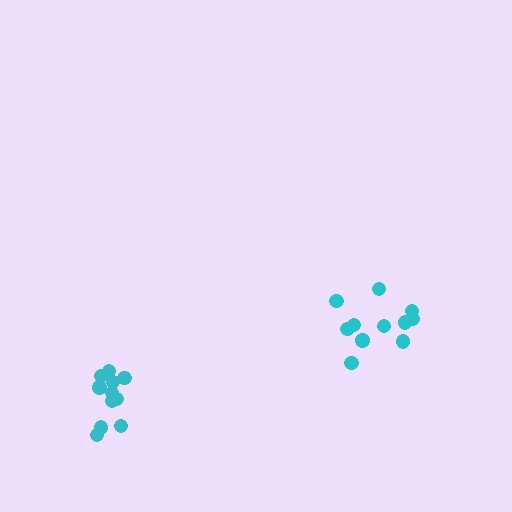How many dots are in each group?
Group 1: 11 dots, Group 2: 12 dots (23 total).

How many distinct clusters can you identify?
There are 2 distinct clusters.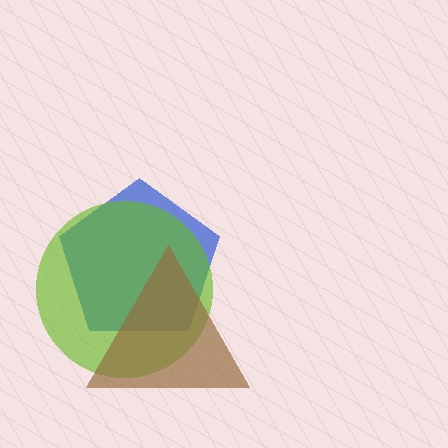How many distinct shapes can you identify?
There are 3 distinct shapes: a blue pentagon, a lime circle, a brown triangle.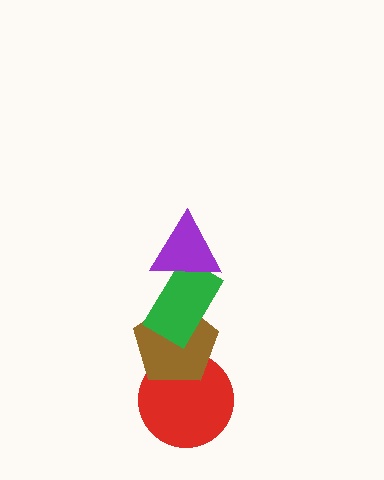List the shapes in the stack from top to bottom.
From top to bottom: the purple triangle, the green rectangle, the brown pentagon, the red circle.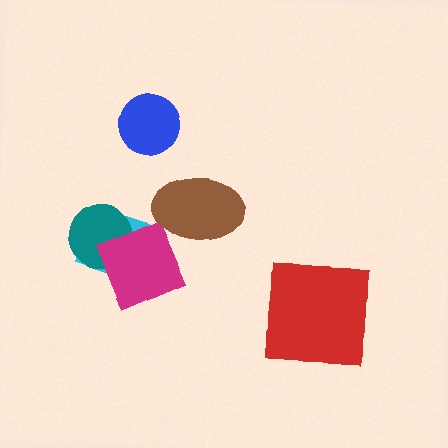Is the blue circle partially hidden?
No, no other shape covers it.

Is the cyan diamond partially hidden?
Yes, it is partially covered by another shape.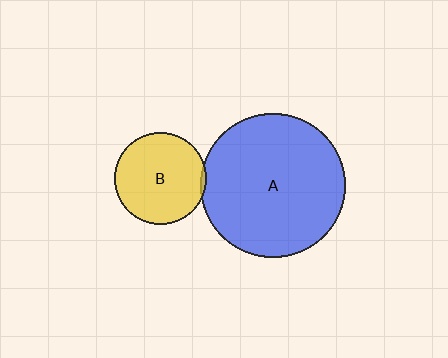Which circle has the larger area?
Circle A (blue).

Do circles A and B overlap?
Yes.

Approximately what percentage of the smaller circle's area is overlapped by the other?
Approximately 5%.